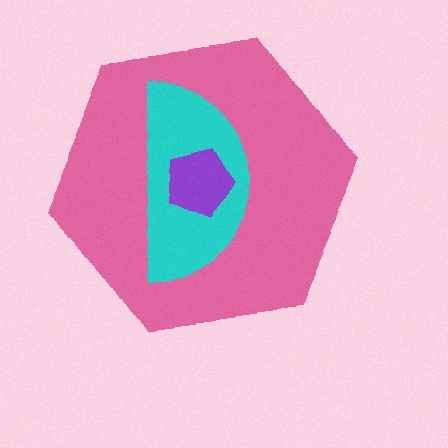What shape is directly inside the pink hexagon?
The cyan semicircle.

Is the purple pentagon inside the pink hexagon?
Yes.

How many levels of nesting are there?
3.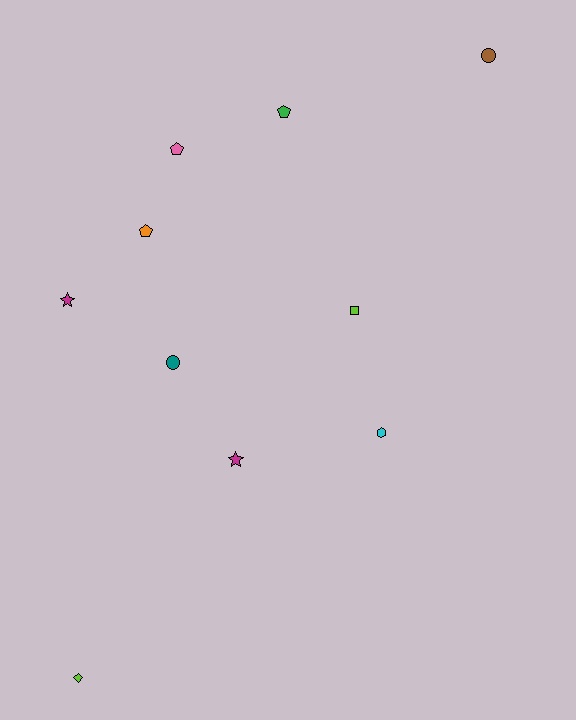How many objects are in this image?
There are 10 objects.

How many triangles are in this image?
There are no triangles.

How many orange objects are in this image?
There is 1 orange object.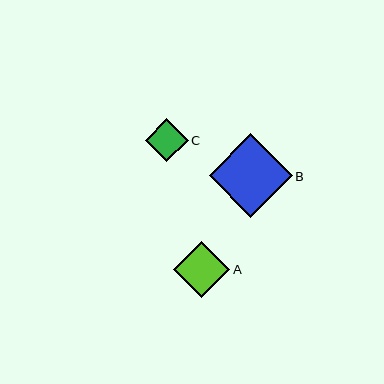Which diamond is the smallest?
Diamond C is the smallest with a size of approximately 43 pixels.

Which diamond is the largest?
Diamond B is the largest with a size of approximately 83 pixels.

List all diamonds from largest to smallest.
From largest to smallest: B, A, C.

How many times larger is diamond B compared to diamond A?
Diamond B is approximately 1.5 times the size of diamond A.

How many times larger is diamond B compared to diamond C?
Diamond B is approximately 1.9 times the size of diamond C.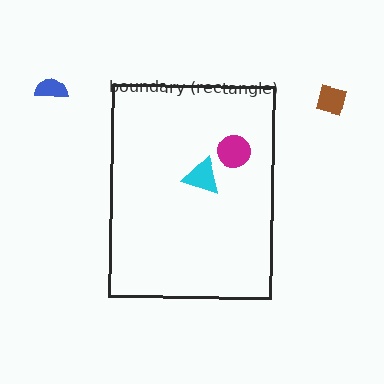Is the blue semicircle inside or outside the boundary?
Outside.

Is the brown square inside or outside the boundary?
Outside.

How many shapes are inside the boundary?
2 inside, 2 outside.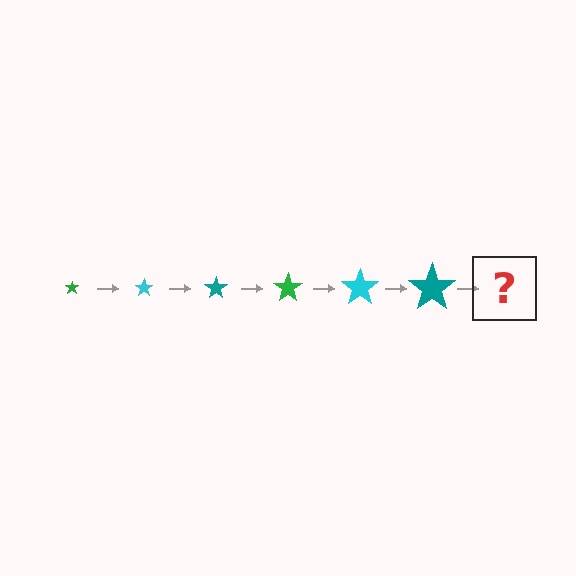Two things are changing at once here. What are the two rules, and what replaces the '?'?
The two rules are that the star grows larger each step and the color cycles through green, cyan, and teal. The '?' should be a green star, larger than the previous one.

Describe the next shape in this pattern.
It should be a green star, larger than the previous one.